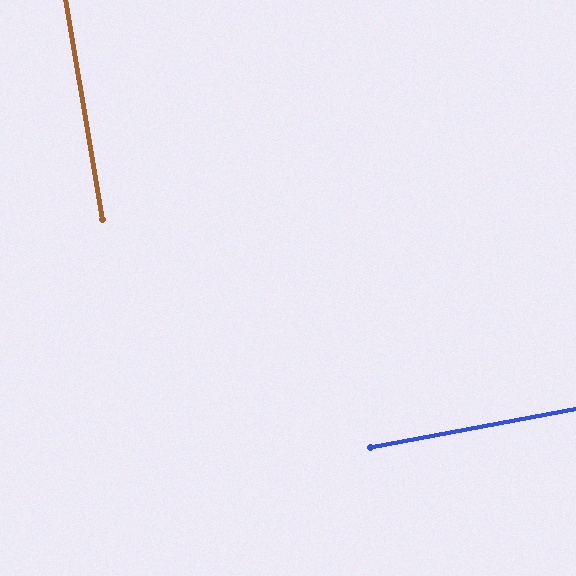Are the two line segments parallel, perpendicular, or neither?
Perpendicular — they meet at approximately 89°.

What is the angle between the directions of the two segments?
Approximately 89 degrees.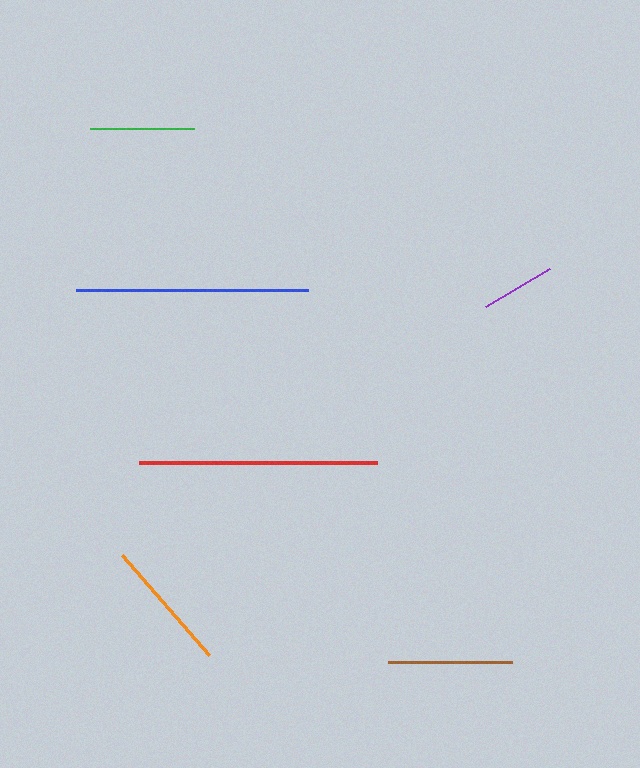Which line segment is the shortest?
The purple line is the shortest at approximately 74 pixels.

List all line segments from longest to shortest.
From longest to shortest: red, blue, orange, brown, green, purple.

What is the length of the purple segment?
The purple segment is approximately 74 pixels long.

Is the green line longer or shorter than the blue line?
The blue line is longer than the green line.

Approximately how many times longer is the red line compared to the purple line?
The red line is approximately 3.2 times the length of the purple line.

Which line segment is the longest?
The red line is the longest at approximately 238 pixels.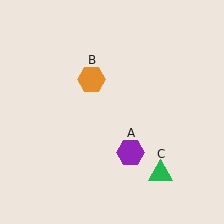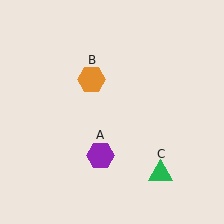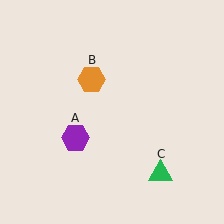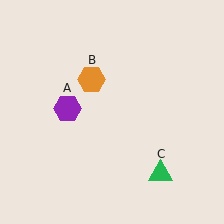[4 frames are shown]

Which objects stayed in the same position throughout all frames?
Orange hexagon (object B) and green triangle (object C) remained stationary.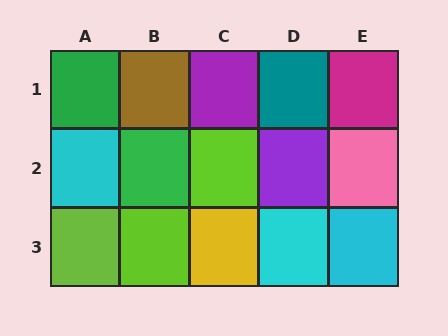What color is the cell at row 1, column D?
Teal.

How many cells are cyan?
3 cells are cyan.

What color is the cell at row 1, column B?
Brown.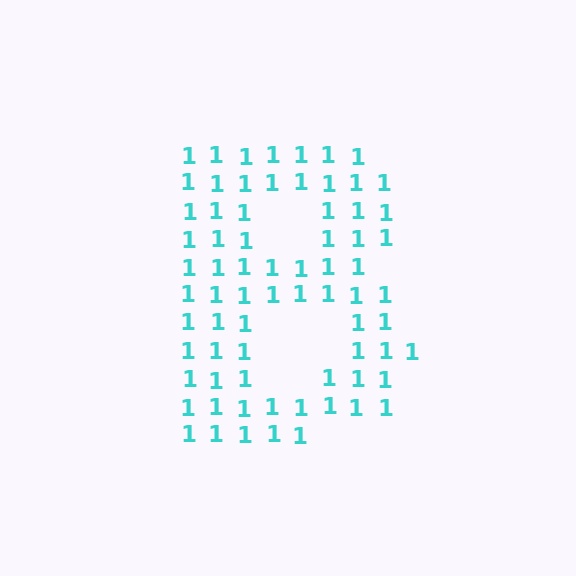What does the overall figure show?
The overall figure shows the letter B.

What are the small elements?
The small elements are digit 1's.